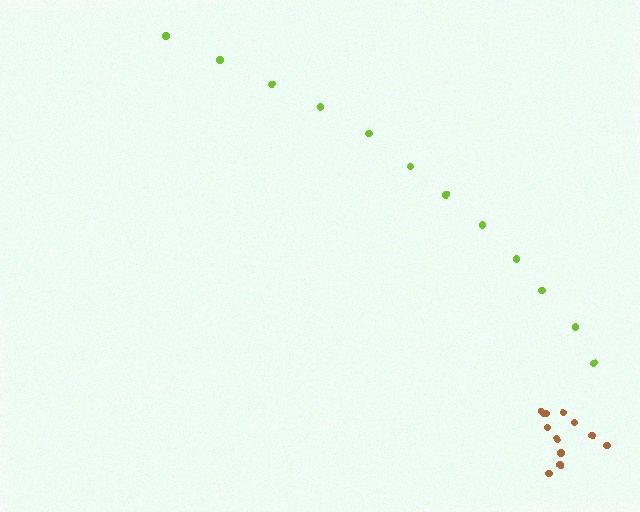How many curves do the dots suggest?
There are 2 distinct paths.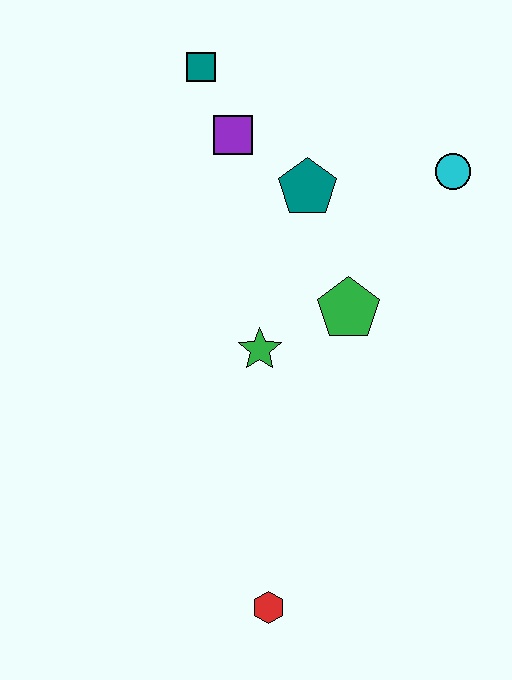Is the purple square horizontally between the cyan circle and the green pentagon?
No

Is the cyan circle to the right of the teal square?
Yes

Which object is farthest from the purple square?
The red hexagon is farthest from the purple square.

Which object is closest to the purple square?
The teal square is closest to the purple square.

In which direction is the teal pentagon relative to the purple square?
The teal pentagon is to the right of the purple square.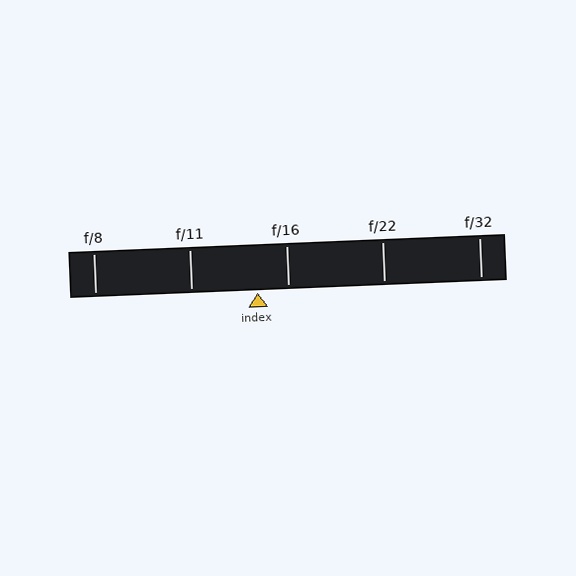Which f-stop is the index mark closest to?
The index mark is closest to f/16.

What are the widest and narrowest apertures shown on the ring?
The widest aperture shown is f/8 and the narrowest is f/32.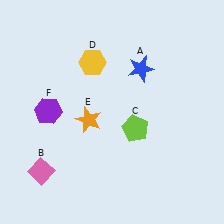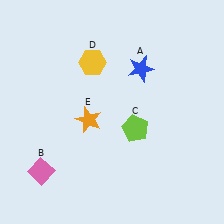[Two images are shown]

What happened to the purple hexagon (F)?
The purple hexagon (F) was removed in Image 2. It was in the top-left area of Image 1.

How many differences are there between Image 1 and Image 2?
There is 1 difference between the two images.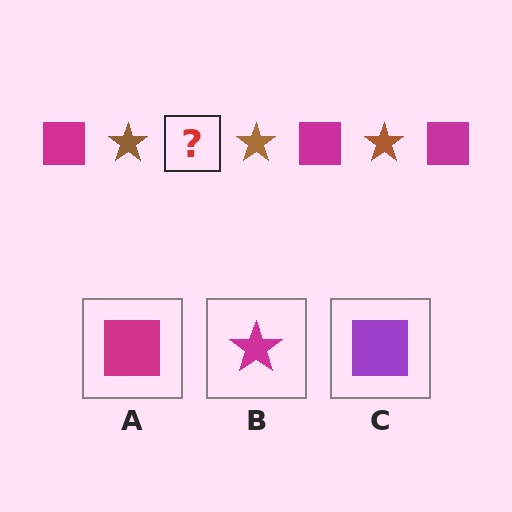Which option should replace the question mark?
Option A.